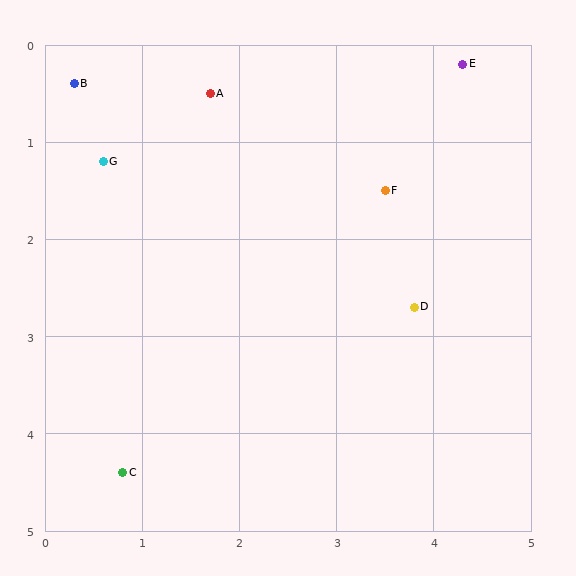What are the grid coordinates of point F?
Point F is at approximately (3.5, 1.5).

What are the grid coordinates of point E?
Point E is at approximately (4.3, 0.2).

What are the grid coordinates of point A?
Point A is at approximately (1.7, 0.5).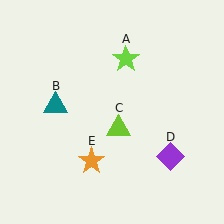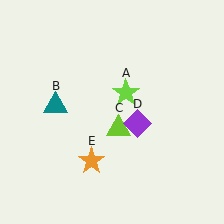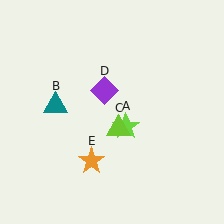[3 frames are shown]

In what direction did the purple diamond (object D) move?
The purple diamond (object D) moved up and to the left.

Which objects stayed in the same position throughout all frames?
Teal triangle (object B) and lime triangle (object C) and orange star (object E) remained stationary.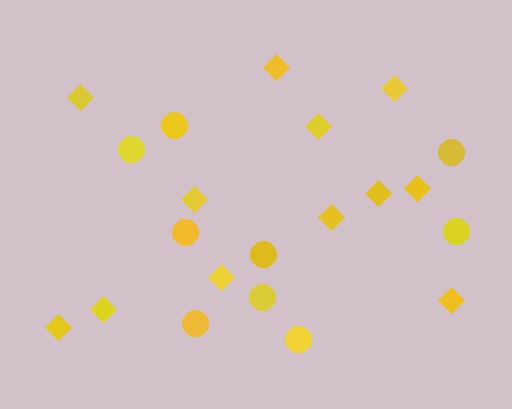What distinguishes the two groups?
There are 2 groups: one group of diamonds (12) and one group of circles (9).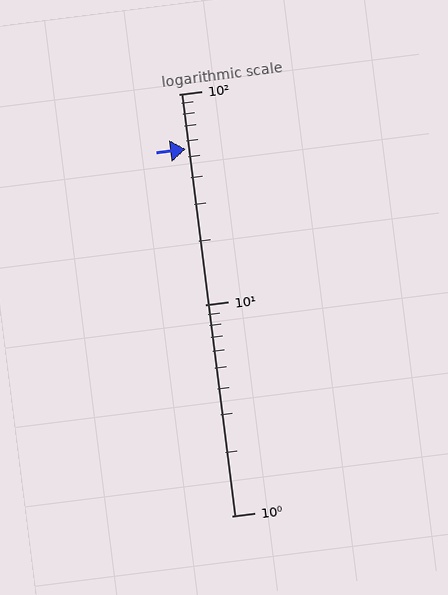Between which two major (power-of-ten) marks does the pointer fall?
The pointer is between 10 and 100.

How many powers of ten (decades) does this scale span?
The scale spans 2 decades, from 1 to 100.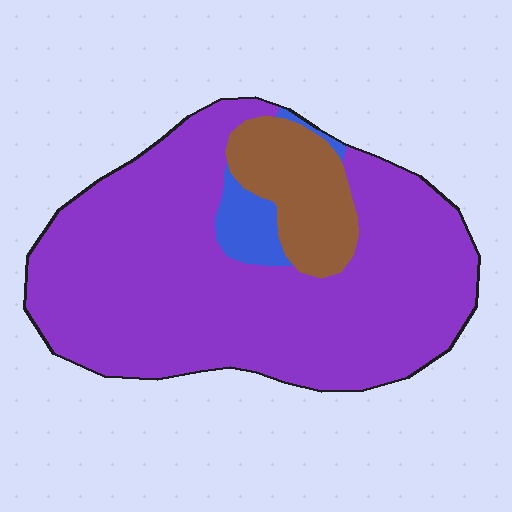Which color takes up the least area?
Blue, at roughly 5%.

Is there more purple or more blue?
Purple.